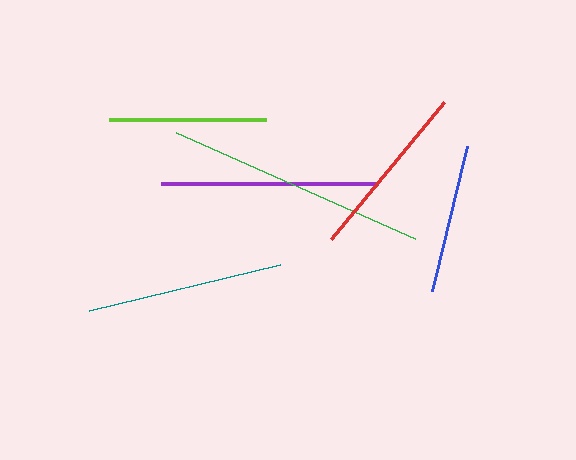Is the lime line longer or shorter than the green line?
The green line is longer than the lime line.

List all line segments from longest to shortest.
From longest to shortest: green, purple, teal, red, lime, blue.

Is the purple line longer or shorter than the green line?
The green line is longer than the purple line.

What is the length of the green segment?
The green segment is approximately 262 pixels long.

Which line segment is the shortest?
The blue line is the shortest at approximately 149 pixels.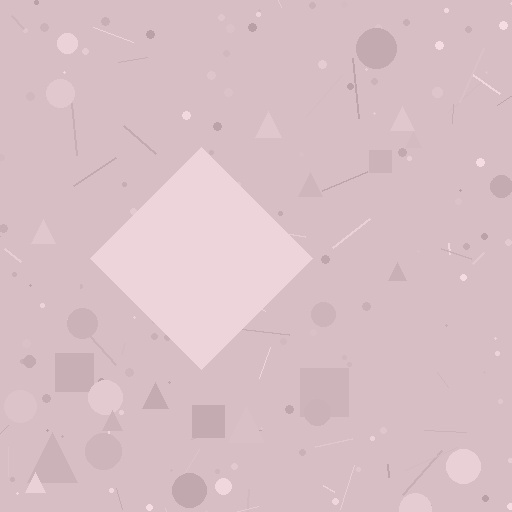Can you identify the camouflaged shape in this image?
The camouflaged shape is a diamond.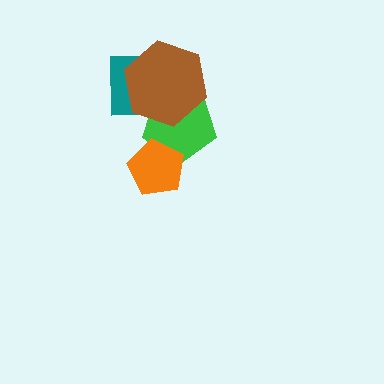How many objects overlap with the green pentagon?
2 objects overlap with the green pentagon.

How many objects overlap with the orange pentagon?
1 object overlaps with the orange pentagon.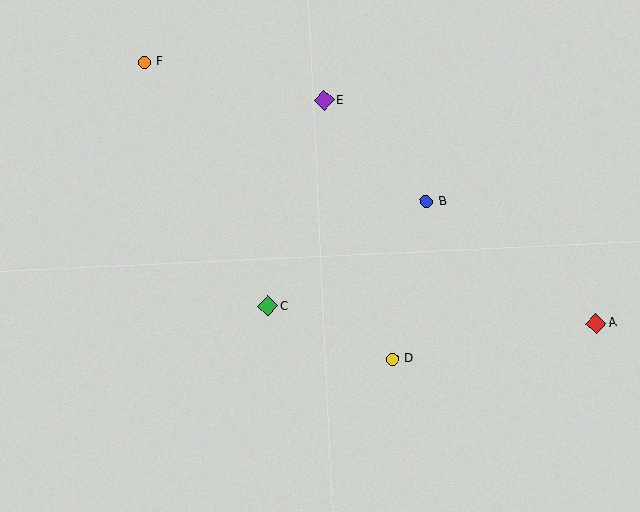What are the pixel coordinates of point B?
Point B is at (426, 202).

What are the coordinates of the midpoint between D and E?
The midpoint between D and E is at (358, 230).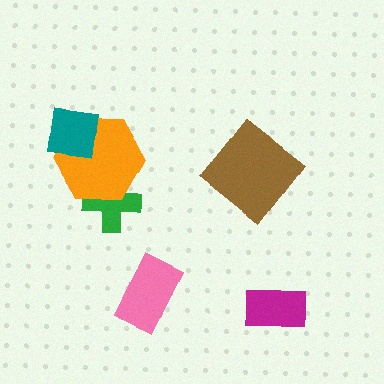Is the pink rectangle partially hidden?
No, no other shape covers it.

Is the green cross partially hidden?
Yes, it is partially covered by another shape.